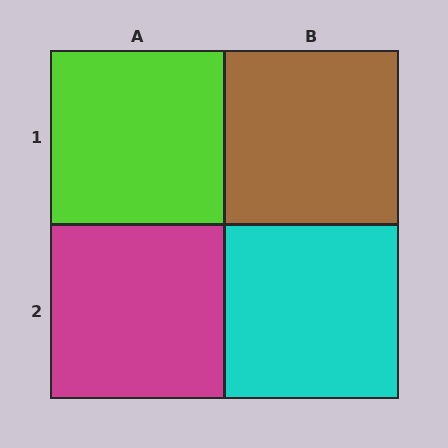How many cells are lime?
1 cell is lime.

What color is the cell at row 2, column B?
Cyan.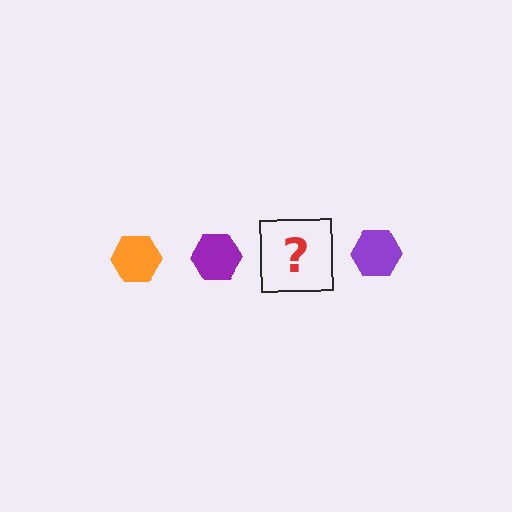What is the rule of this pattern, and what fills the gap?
The rule is that the pattern cycles through orange, purple hexagons. The gap should be filled with an orange hexagon.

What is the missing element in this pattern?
The missing element is an orange hexagon.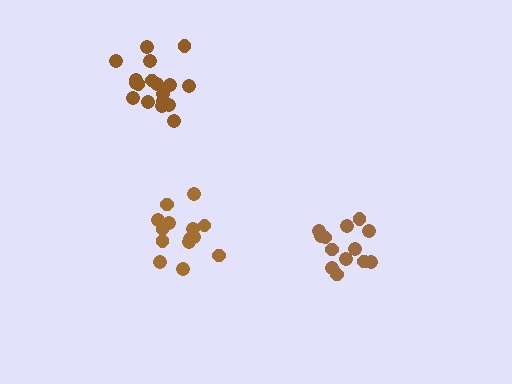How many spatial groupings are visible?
There are 3 spatial groupings.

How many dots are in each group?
Group 1: 13 dots, Group 2: 18 dots, Group 3: 14 dots (45 total).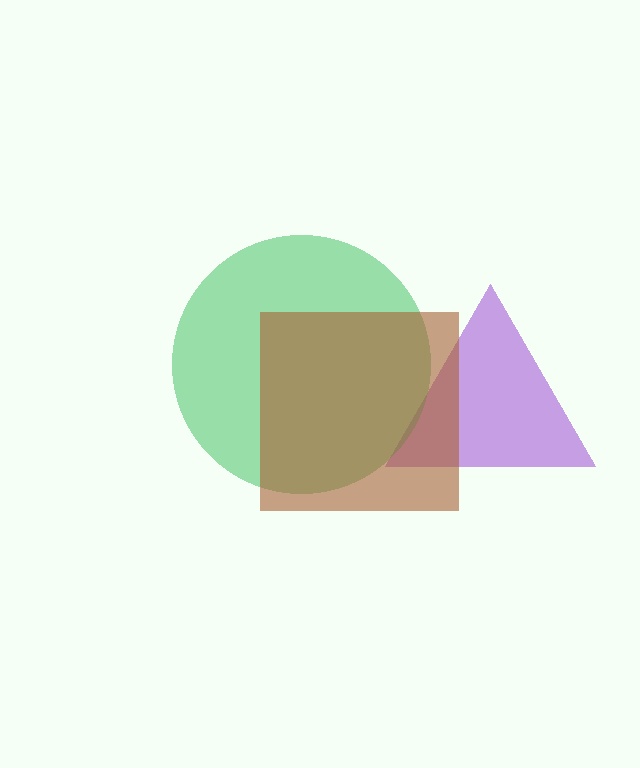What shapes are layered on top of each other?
The layered shapes are: a purple triangle, a green circle, a brown square.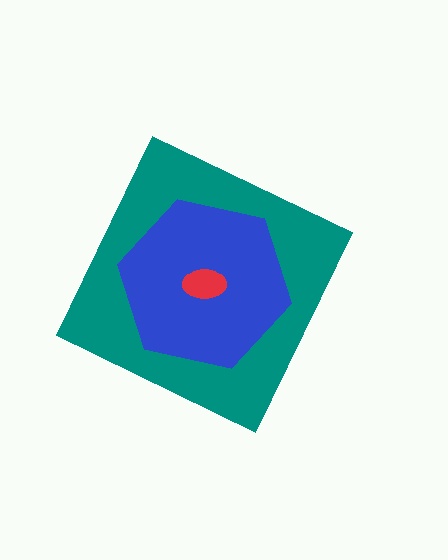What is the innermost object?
The red ellipse.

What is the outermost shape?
The teal diamond.